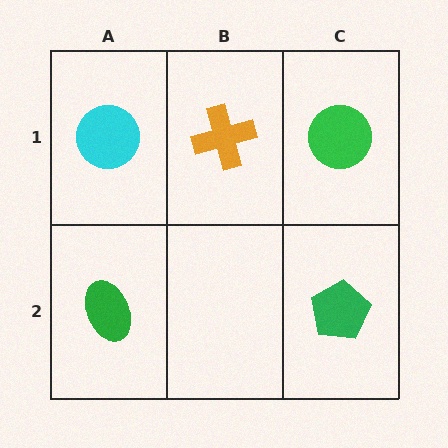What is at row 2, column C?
A green pentagon.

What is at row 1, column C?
A green circle.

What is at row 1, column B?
An orange cross.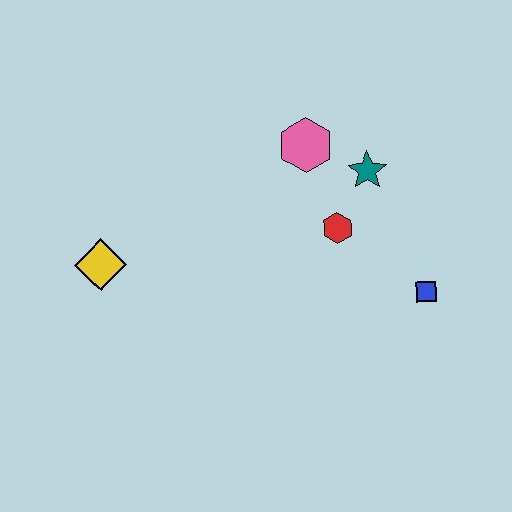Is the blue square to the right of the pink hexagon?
Yes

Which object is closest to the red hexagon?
The teal star is closest to the red hexagon.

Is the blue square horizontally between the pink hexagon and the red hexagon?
No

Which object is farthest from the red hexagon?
The yellow diamond is farthest from the red hexagon.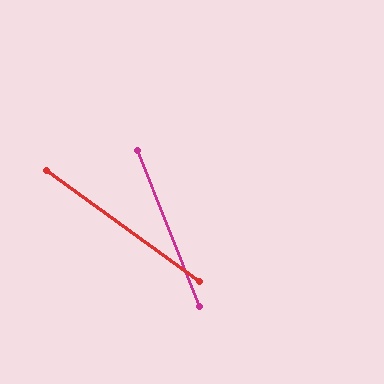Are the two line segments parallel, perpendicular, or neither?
Neither parallel nor perpendicular — they differ by about 32°.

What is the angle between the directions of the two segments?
Approximately 32 degrees.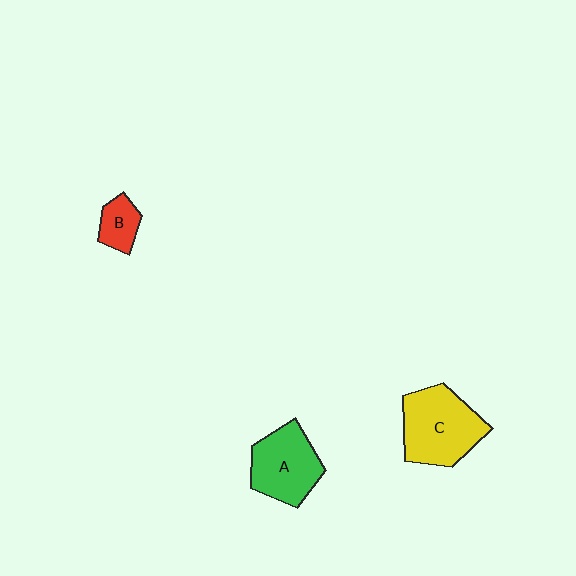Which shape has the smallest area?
Shape B (red).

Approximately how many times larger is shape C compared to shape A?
Approximately 1.2 times.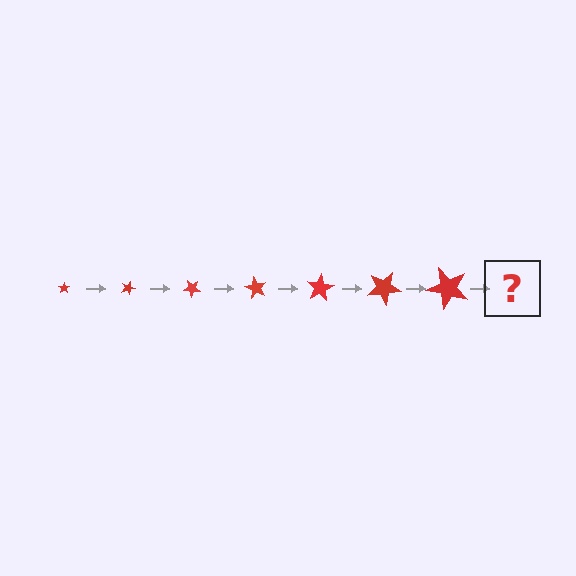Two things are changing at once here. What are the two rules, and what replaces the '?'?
The two rules are that the star grows larger each step and it rotates 20 degrees each step. The '?' should be a star, larger than the previous one and rotated 140 degrees from the start.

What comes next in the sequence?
The next element should be a star, larger than the previous one and rotated 140 degrees from the start.